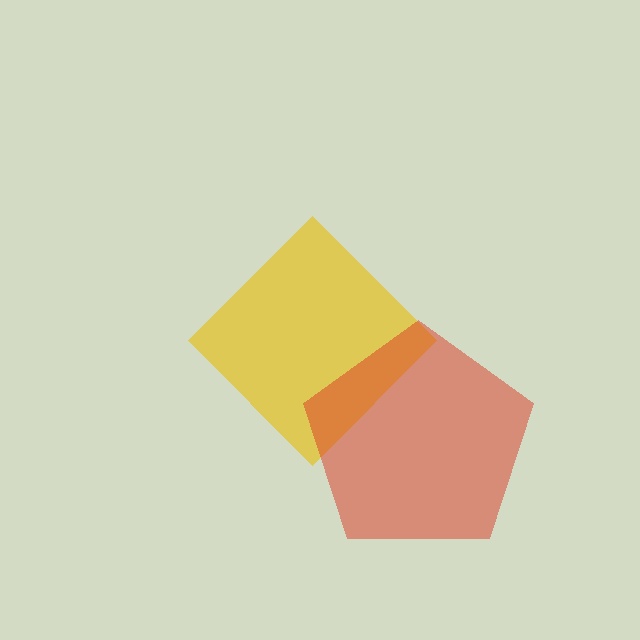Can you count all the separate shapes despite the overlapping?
Yes, there are 2 separate shapes.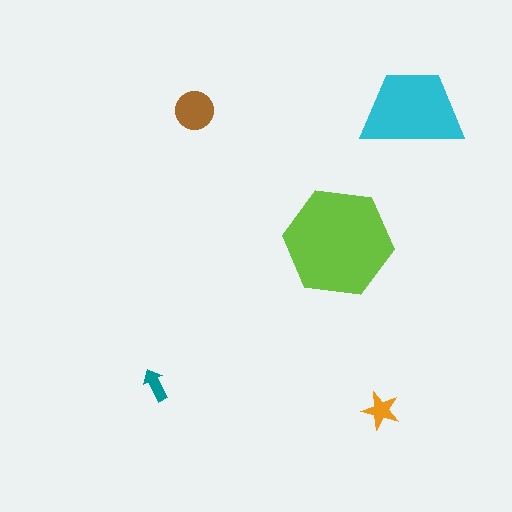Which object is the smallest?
The teal arrow.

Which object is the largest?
The lime hexagon.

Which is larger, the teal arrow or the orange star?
The orange star.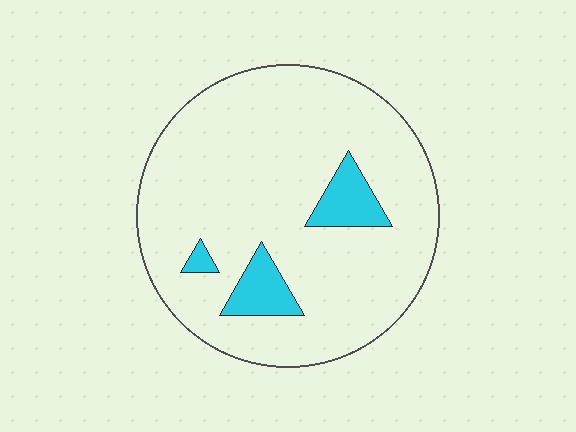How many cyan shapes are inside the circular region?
3.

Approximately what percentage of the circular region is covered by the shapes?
Approximately 10%.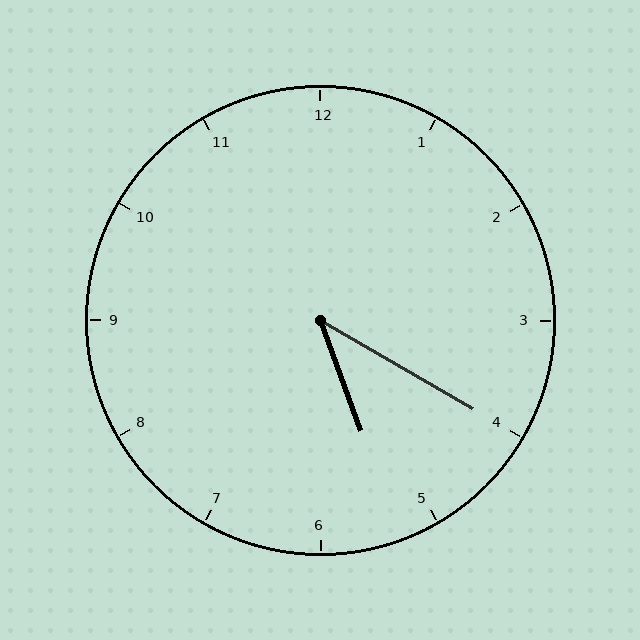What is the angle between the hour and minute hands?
Approximately 40 degrees.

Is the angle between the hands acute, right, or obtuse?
It is acute.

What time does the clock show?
5:20.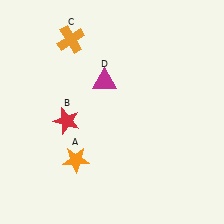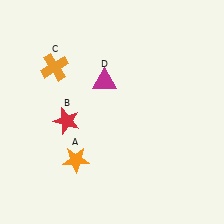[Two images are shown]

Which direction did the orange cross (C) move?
The orange cross (C) moved down.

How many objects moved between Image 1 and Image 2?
1 object moved between the two images.